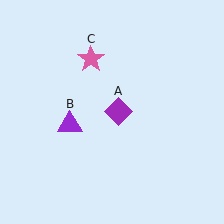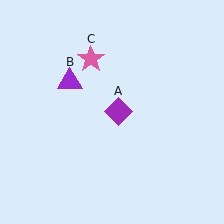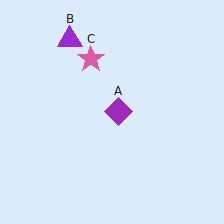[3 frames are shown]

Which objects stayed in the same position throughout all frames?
Purple diamond (object A) and pink star (object C) remained stationary.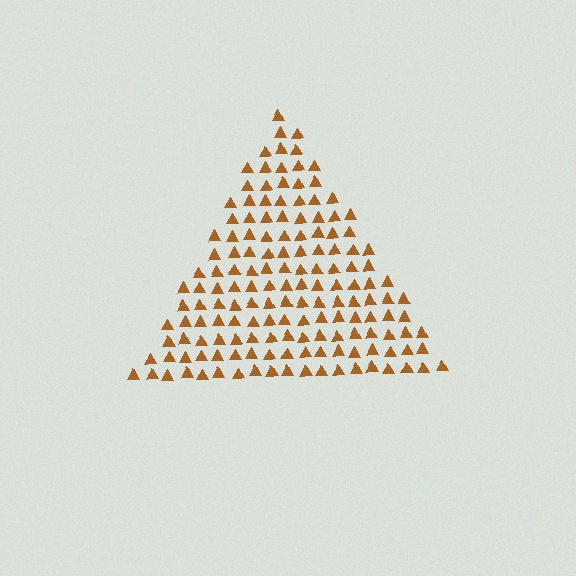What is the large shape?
The large shape is a triangle.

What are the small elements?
The small elements are triangles.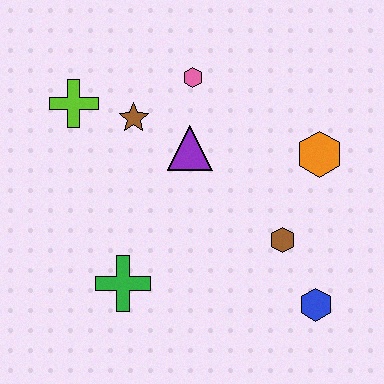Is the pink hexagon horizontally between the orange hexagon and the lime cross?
Yes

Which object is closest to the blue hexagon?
The brown hexagon is closest to the blue hexagon.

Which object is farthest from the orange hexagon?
The lime cross is farthest from the orange hexagon.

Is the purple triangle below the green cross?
No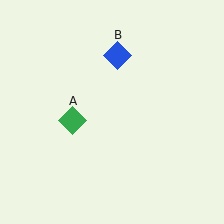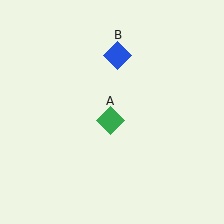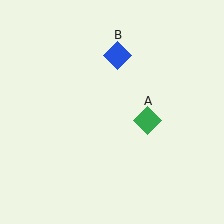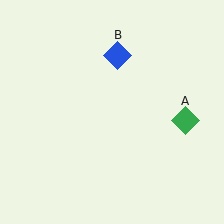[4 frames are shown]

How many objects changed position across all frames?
1 object changed position: green diamond (object A).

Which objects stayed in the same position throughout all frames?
Blue diamond (object B) remained stationary.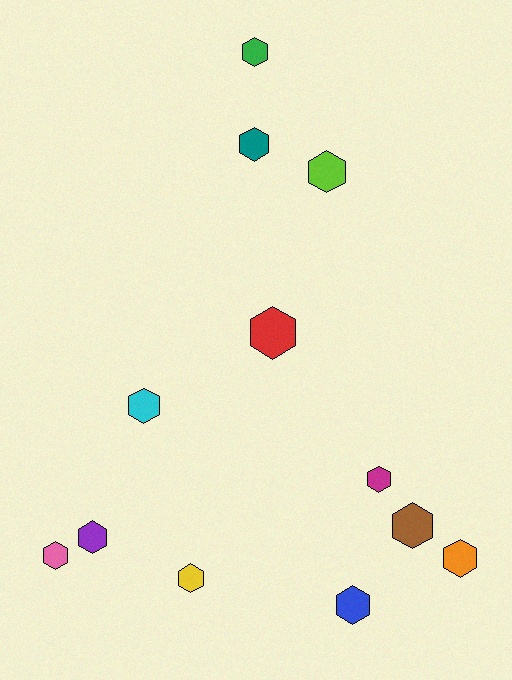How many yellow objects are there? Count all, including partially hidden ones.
There is 1 yellow object.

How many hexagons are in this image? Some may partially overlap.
There are 12 hexagons.